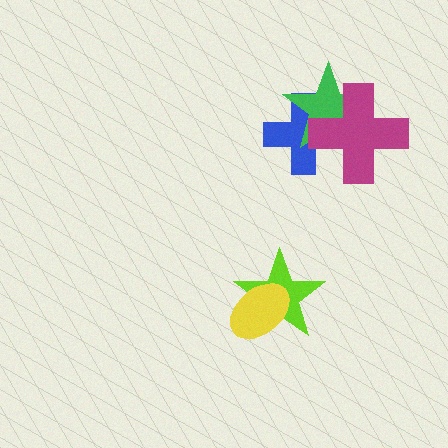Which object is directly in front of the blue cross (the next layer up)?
The green star is directly in front of the blue cross.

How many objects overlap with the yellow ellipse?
1 object overlaps with the yellow ellipse.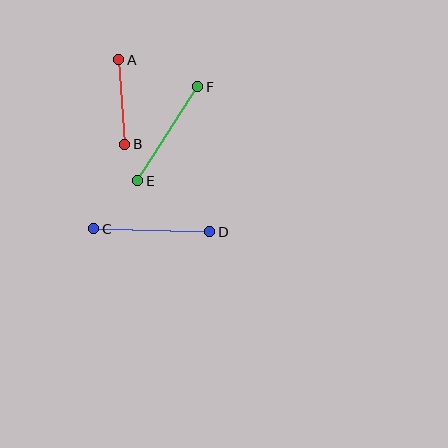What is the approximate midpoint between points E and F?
The midpoint is at approximately (168, 134) pixels.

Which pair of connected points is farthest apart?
Points C and D are farthest apart.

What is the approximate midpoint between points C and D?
The midpoint is at approximately (152, 230) pixels.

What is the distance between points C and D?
The distance is approximately 116 pixels.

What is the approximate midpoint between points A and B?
The midpoint is at approximately (122, 102) pixels.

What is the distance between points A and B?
The distance is approximately 84 pixels.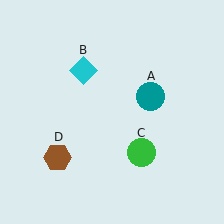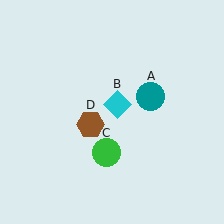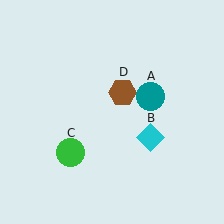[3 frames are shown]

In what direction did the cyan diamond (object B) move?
The cyan diamond (object B) moved down and to the right.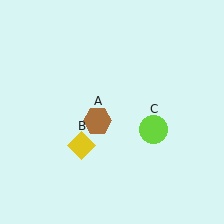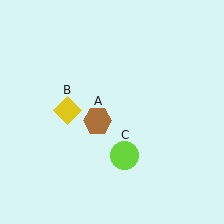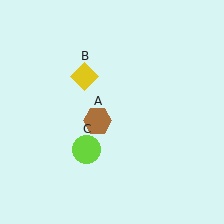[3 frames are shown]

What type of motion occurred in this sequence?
The yellow diamond (object B), lime circle (object C) rotated clockwise around the center of the scene.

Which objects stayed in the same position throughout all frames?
Brown hexagon (object A) remained stationary.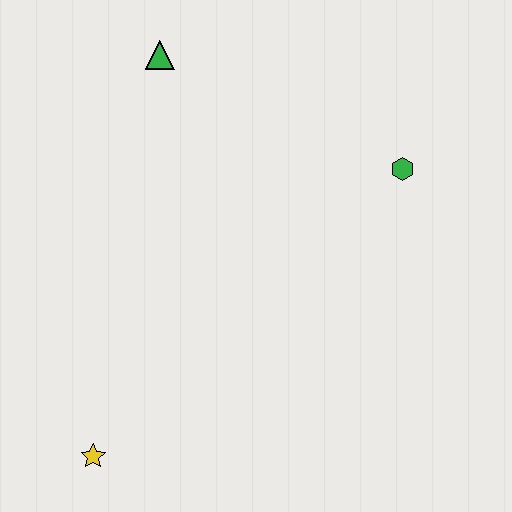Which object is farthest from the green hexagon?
The yellow star is farthest from the green hexagon.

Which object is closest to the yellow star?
The green triangle is closest to the yellow star.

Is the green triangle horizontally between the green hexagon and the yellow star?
Yes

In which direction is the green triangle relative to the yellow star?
The green triangle is above the yellow star.